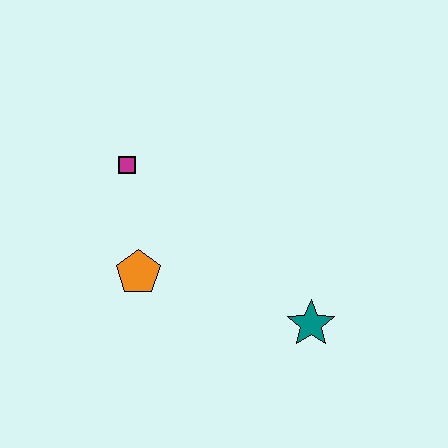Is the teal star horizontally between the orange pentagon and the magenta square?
No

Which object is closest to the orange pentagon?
The magenta square is closest to the orange pentagon.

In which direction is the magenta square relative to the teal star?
The magenta square is to the left of the teal star.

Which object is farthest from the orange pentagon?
The teal star is farthest from the orange pentagon.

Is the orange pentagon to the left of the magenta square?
No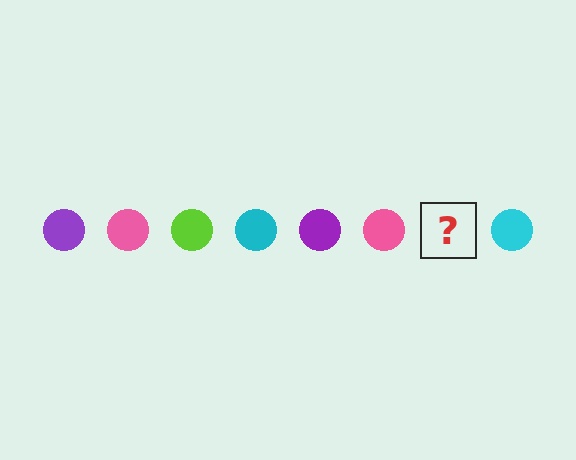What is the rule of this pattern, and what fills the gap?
The rule is that the pattern cycles through purple, pink, lime, cyan circles. The gap should be filled with a lime circle.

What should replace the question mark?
The question mark should be replaced with a lime circle.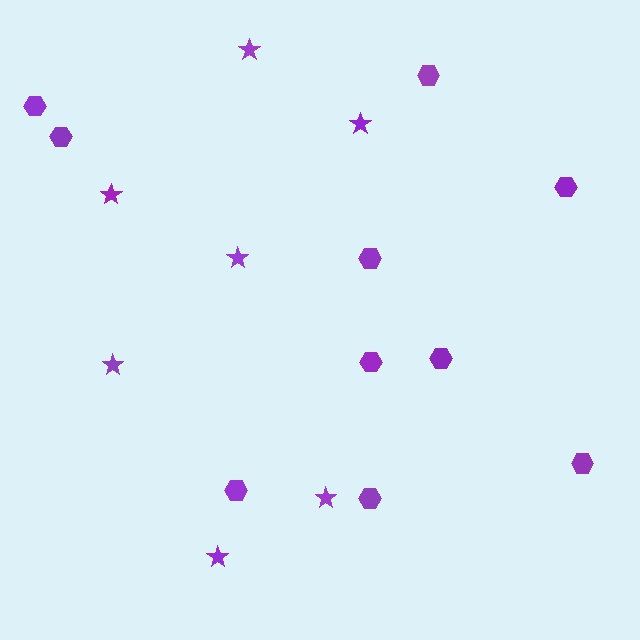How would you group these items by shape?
There are 2 groups: one group of stars (7) and one group of hexagons (10).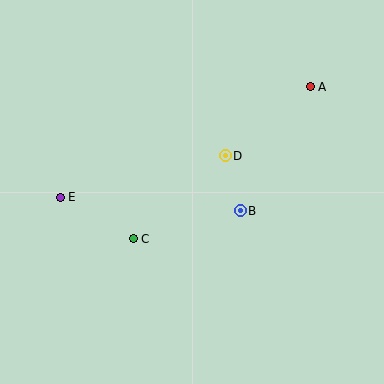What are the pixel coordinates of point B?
Point B is at (240, 211).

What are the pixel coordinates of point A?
Point A is at (310, 87).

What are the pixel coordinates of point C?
Point C is at (133, 239).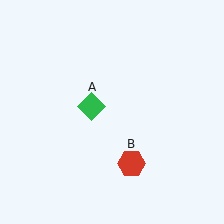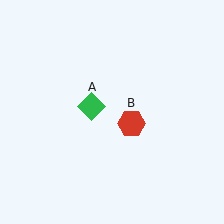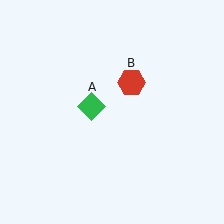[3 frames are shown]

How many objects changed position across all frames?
1 object changed position: red hexagon (object B).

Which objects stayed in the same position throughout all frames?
Green diamond (object A) remained stationary.